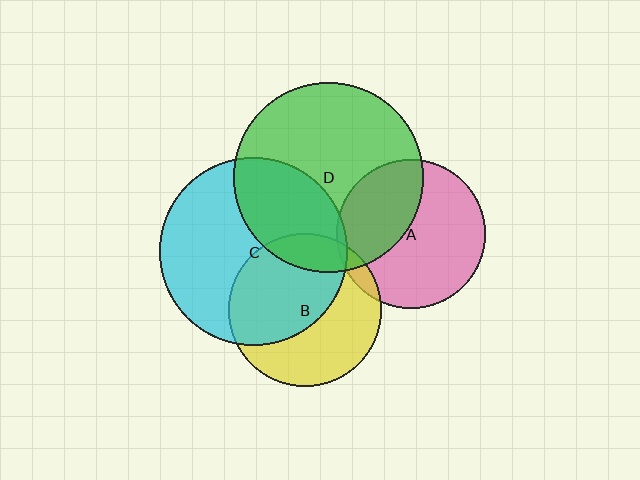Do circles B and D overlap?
Yes.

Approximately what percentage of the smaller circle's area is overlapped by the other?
Approximately 15%.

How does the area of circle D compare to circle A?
Approximately 1.6 times.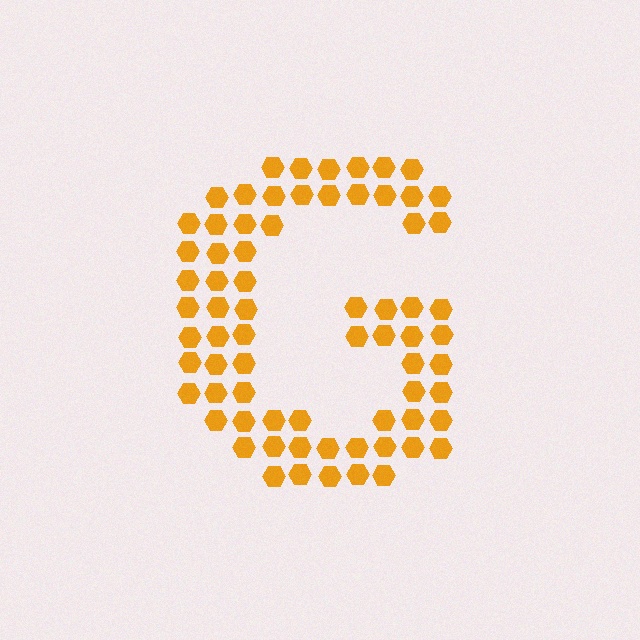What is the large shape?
The large shape is the letter G.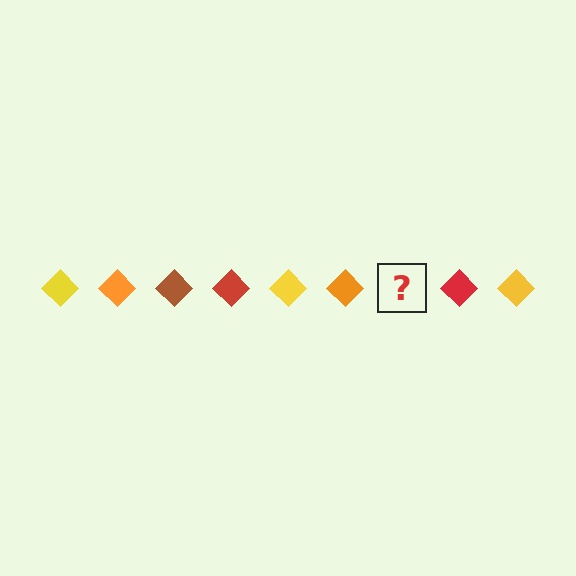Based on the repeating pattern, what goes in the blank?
The blank should be a brown diamond.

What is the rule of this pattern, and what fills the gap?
The rule is that the pattern cycles through yellow, orange, brown, red diamonds. The gap should be filled with a brown diamond.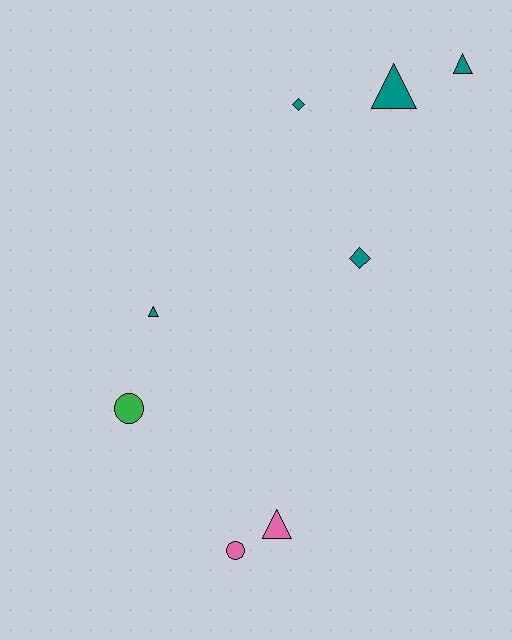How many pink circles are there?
There is 1 pink circle.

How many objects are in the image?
There are 8 objects.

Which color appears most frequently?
Teal, with 5 objects.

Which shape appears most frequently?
Triangle, with 4 objects.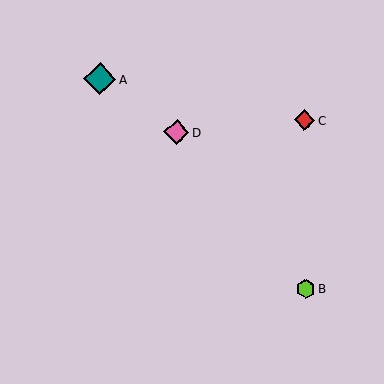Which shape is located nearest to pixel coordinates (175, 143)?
The pink diamond (labeled D) at (176, 132) is nearest to that location.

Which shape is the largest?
The teal diamond (labeled A) is the largest.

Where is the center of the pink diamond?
The center of the pink diamond is at (176, 132).